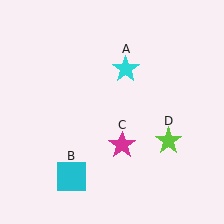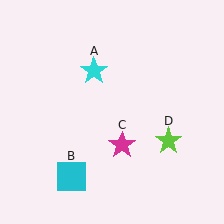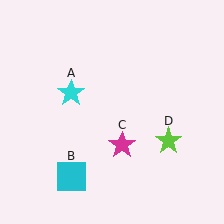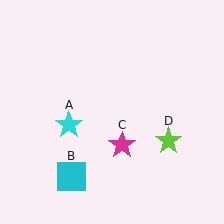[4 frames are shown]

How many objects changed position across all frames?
1 object changed position: cyan star (object A).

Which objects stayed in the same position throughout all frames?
Cyan square (object B) and magenta star (object C) and lime star (object D) remained stationary.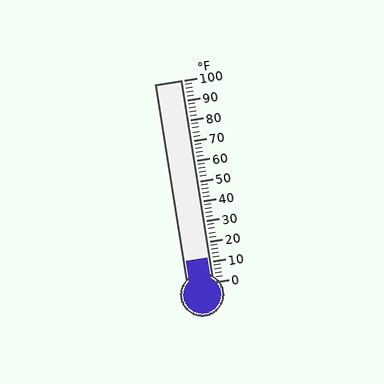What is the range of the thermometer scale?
The thermometer scale ranges from 0°F to 100°F.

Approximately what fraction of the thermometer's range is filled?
The thermometer is filled to approximately 10% of its range.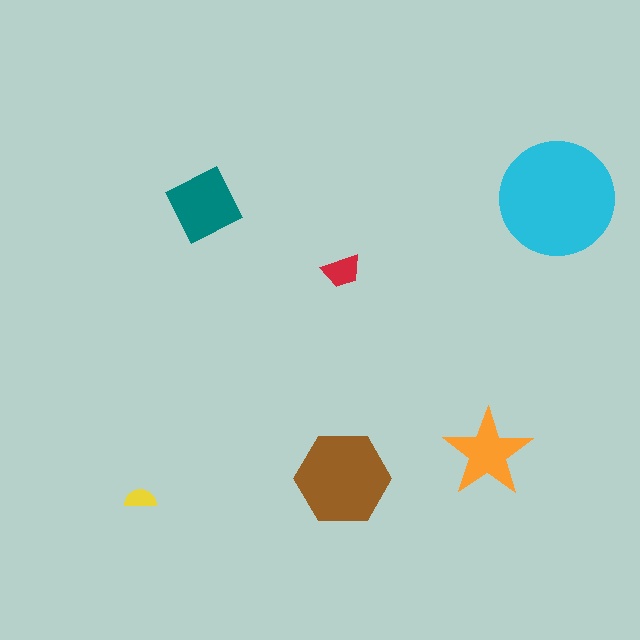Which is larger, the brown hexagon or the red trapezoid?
The brown hexagon.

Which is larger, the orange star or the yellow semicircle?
The orange star.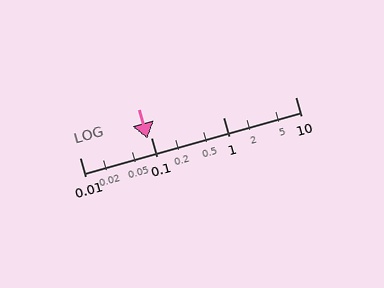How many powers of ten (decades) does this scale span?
The scale spans 3 decades, from 0.01 to 10.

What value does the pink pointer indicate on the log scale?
The pointer indicates approximately 0.088.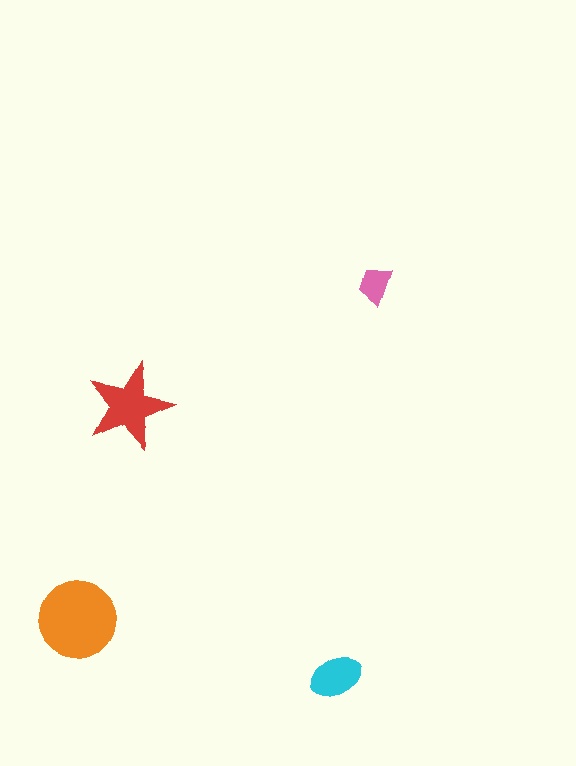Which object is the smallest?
The pink trapezoid.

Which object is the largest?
The orange circle.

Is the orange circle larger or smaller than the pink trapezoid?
Larger.